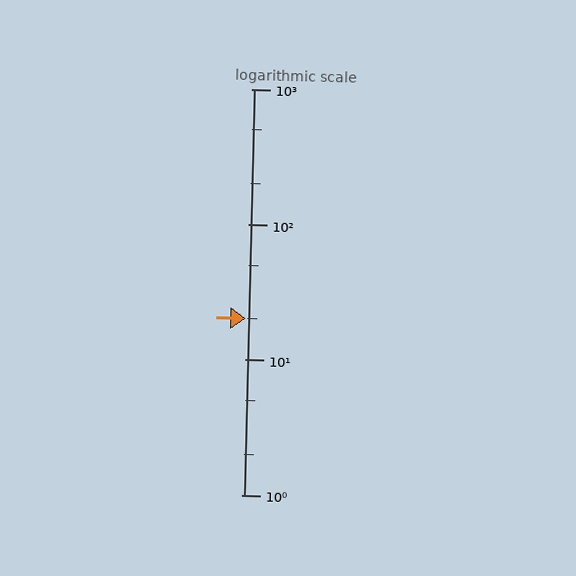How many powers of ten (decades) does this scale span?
The scale spans 3 decades, from 1 to 1000.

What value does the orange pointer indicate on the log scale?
The pointer indicates approximately 20.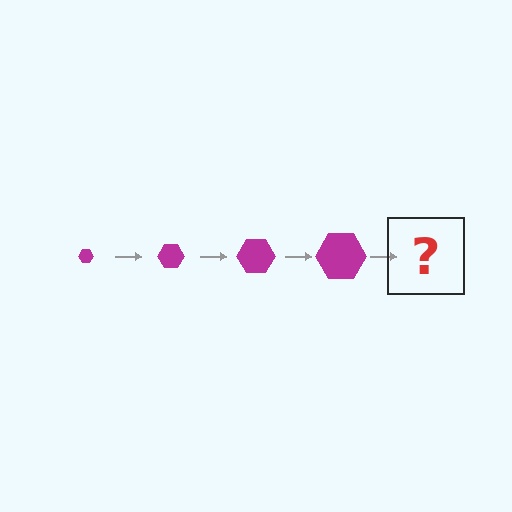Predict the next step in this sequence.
The next step is a magenta hexagon, larger than the previous one.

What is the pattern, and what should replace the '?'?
The pattern is that the hexagon gets progressively larger each step. The '?' should be a magenta hexagon, larger than the previous one.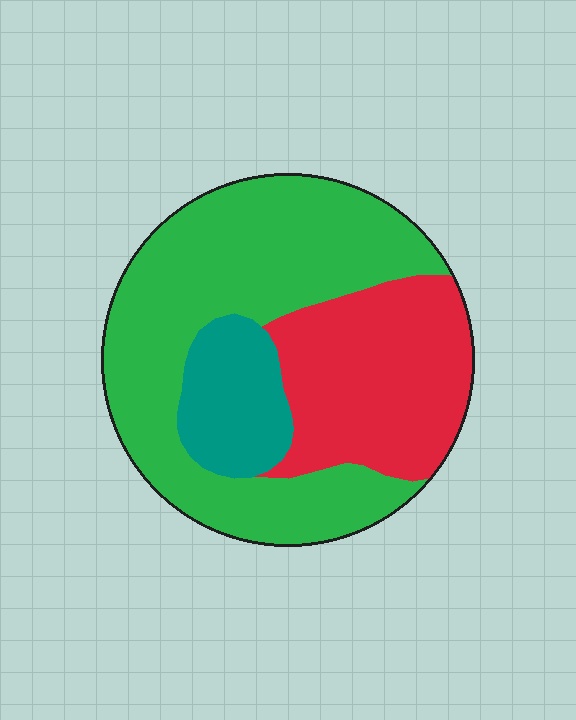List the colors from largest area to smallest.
From largest to smallest: green, red, teal.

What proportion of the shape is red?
Red covers about 30% of the shape.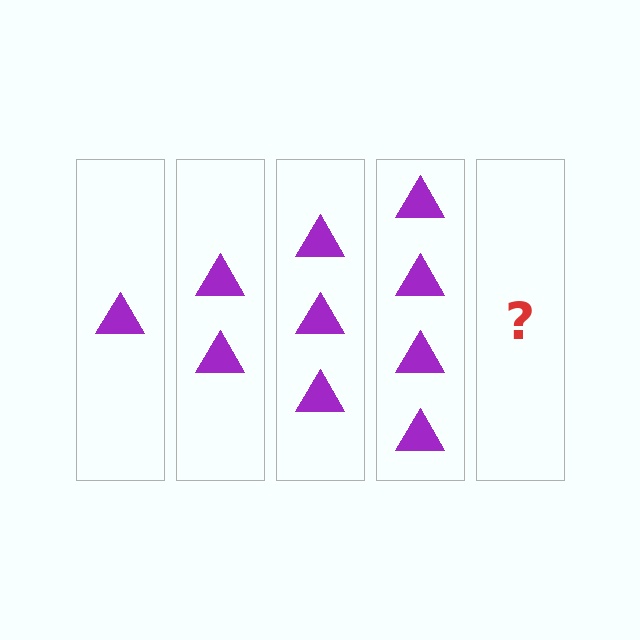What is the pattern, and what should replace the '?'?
The pattern is that each step adds one more triangle. The '?' should be 5 triangles.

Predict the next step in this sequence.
The next step is 5 triangles.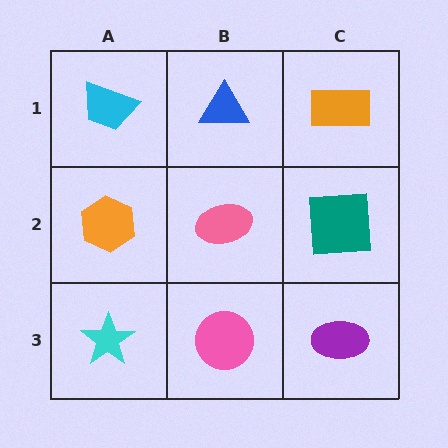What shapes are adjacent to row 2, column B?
A blue triangle (row 1, column B), a pink circle (row 3, column B), an orange hexagon (row 2, column A), a teal square (row 2, column C).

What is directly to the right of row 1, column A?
A blue triangle.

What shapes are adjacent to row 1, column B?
A pink ellipse (row 2, column B), a cyan trapezoid (row 1, column A), an orange rectangle (row 1, column C).